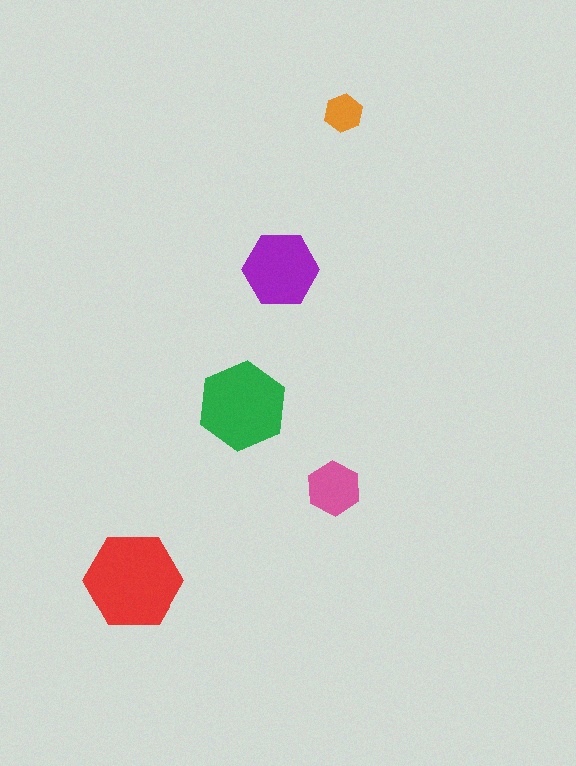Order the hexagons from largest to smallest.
the red one, the green one, the purple one, the pink one, the orange one.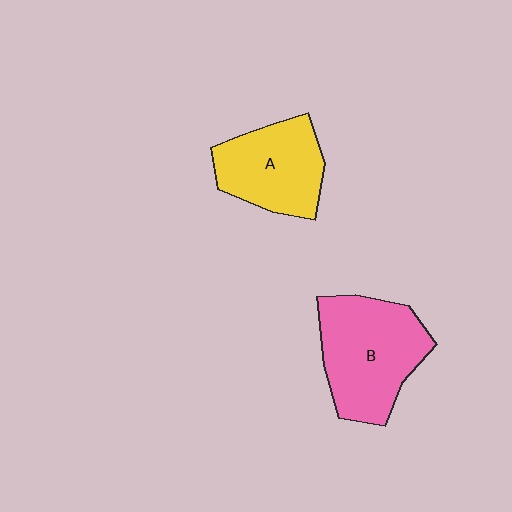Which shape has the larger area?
Shape B (pink).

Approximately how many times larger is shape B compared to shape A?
Approximately 1.3 times.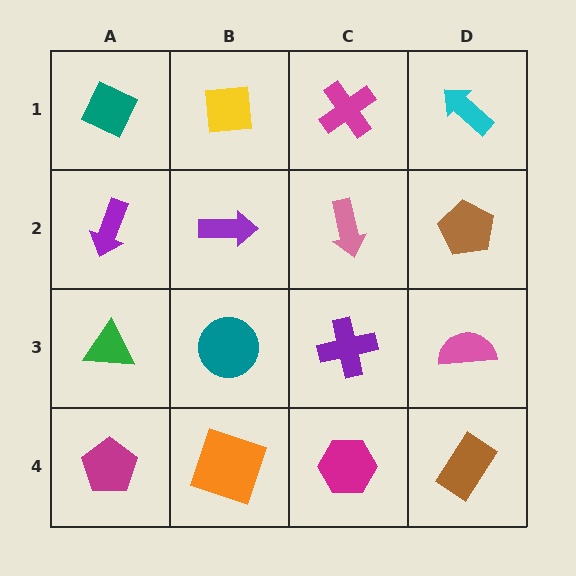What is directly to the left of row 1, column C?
A yellow square.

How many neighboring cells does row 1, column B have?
3.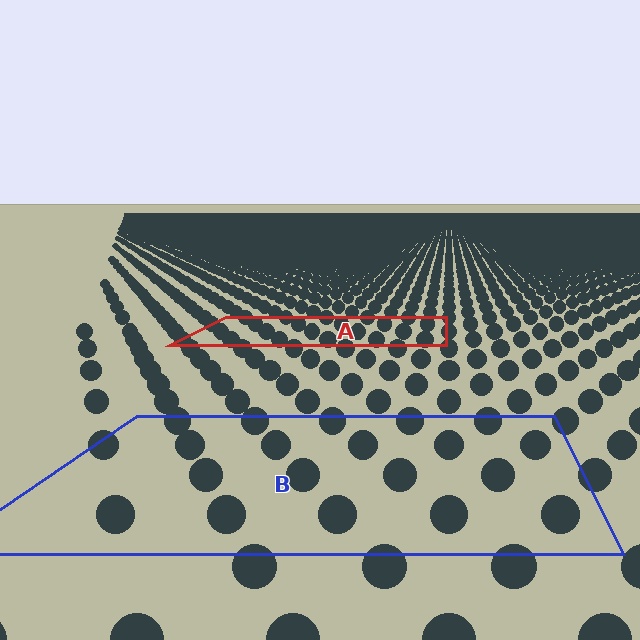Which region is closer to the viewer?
Region B is closer. The texture elements there are larger and more spread out.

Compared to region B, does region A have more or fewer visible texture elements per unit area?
Region A has more texture elements per unit area — they are packed more densely because it is farther away.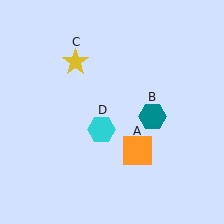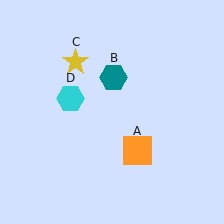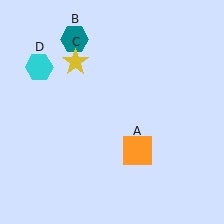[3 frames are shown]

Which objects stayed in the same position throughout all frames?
Orange square (object A) and yellow star (object C) remained stationary.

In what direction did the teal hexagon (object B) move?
The teal hexagon (object B) moved up and to the left.